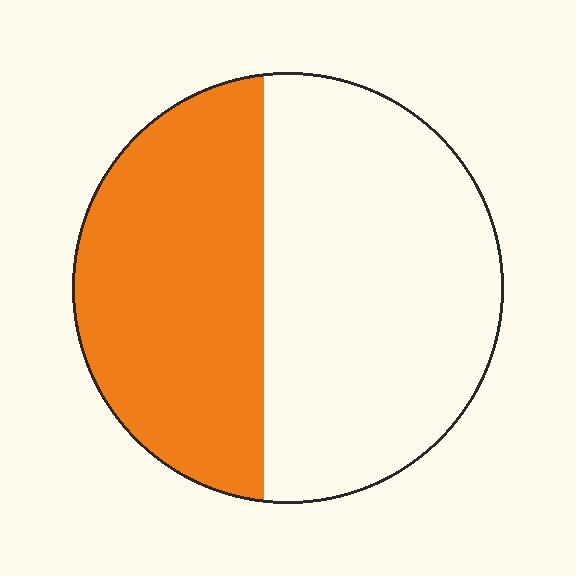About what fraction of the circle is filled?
About two fifths (2/5).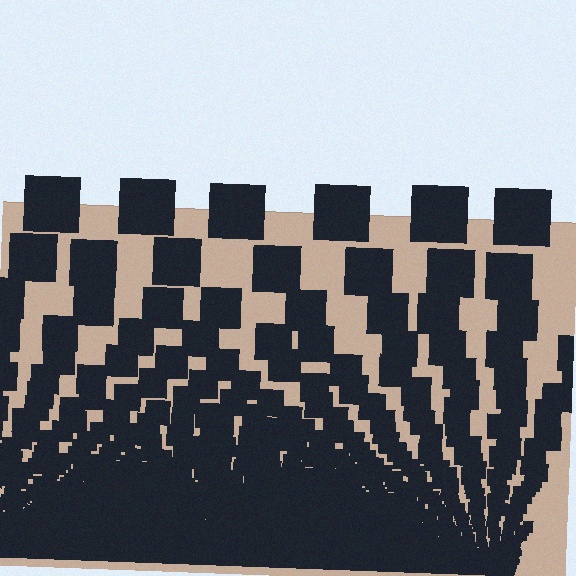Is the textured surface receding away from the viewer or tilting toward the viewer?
The surface appears to tilt toward the viewer. Texture elements get larger and sparser toward the top.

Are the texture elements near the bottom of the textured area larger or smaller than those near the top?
Smaller. The gradient is inverted — elements near the bottom are smaller and denser.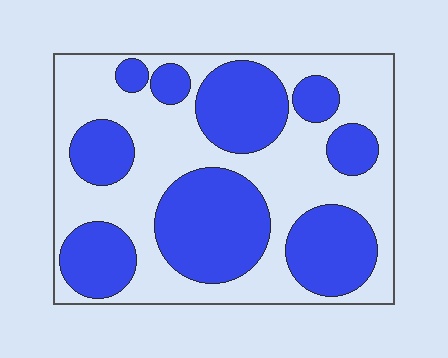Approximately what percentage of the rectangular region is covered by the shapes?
Approximately 45%.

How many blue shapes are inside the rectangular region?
9.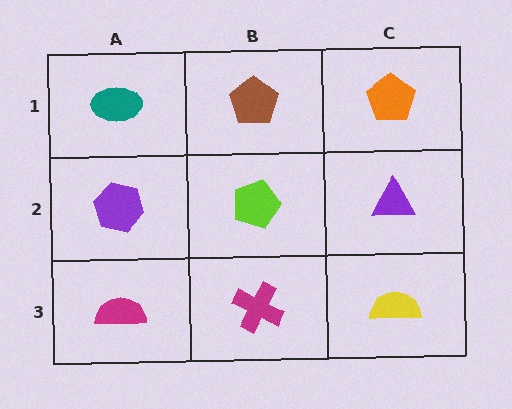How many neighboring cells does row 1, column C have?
2.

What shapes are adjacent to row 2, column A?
A teal ellipse (row 1, column A), a magenta semicircle (row 3, column A), a lime pentagon (row 2, column B).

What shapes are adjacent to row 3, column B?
A lime pentagon (row 2, column B), a magenta semicircle (row 3, column A), a yellow semicircle (row 3, column C).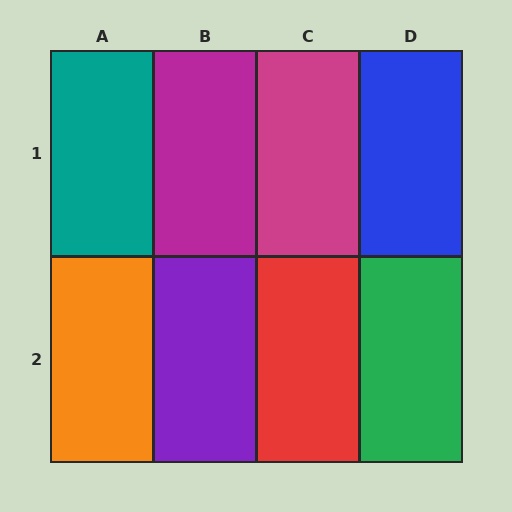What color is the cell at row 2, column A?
Orange.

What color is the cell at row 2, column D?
Green.